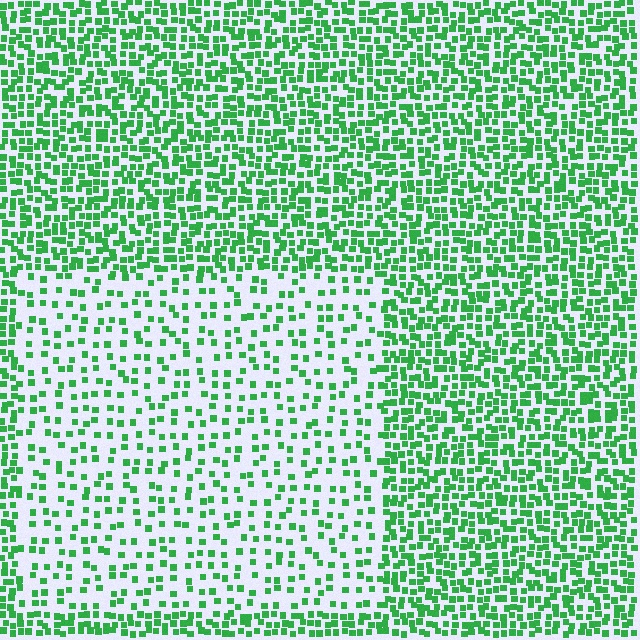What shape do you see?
I see a rectangle.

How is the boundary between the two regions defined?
The boundary is defined by a change in element density (approximately 2.3x ratio). All elements are the same color, size, and shape.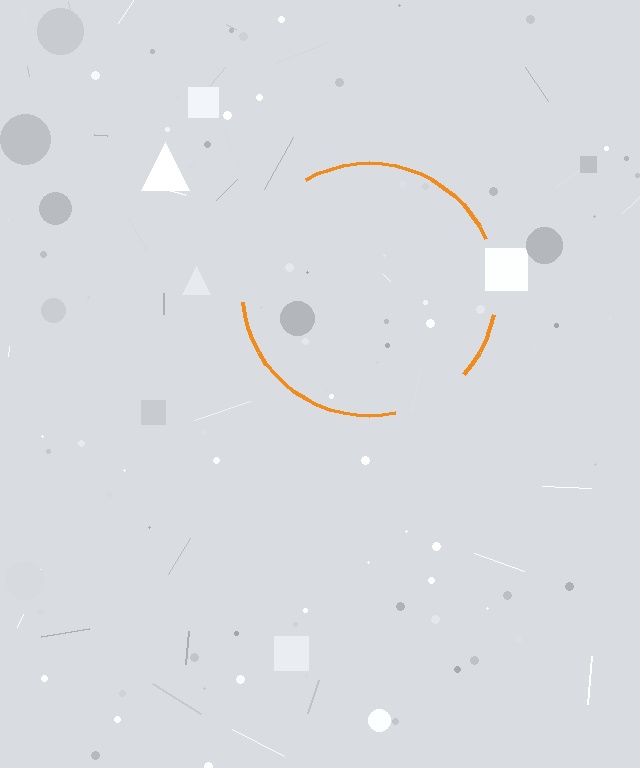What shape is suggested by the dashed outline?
The dashed outline suggests a circle.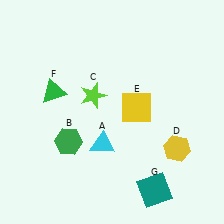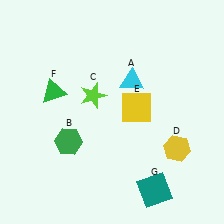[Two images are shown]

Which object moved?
The cyan triangle (A) moved up.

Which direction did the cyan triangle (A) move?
The cyan triangle (A) moved up.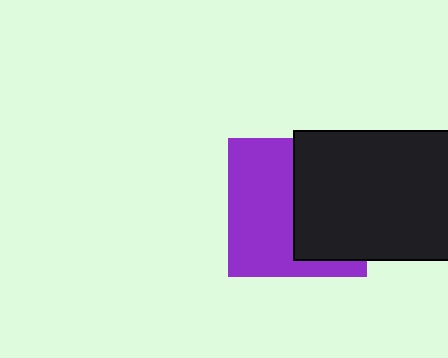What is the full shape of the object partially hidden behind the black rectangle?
The partially hidden object is a purple square.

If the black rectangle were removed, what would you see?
You would see the complete purple square.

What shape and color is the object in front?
The object in front is a black rectangle.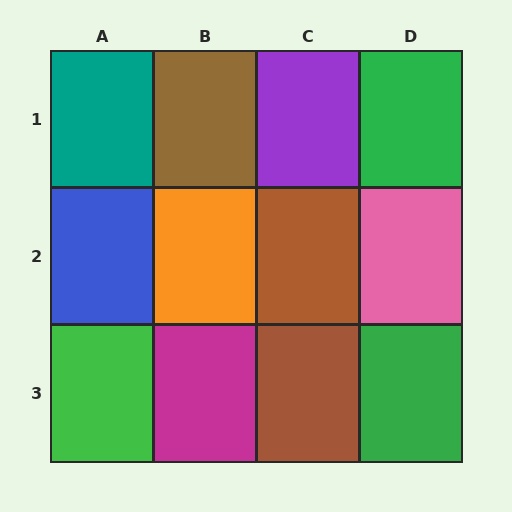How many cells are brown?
3 cells are brown.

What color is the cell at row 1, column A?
Teal.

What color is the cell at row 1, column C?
Purple.